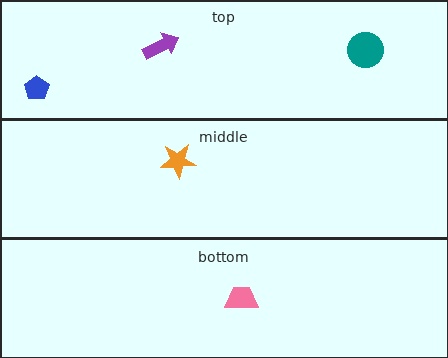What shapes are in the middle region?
The orange star.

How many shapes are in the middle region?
1.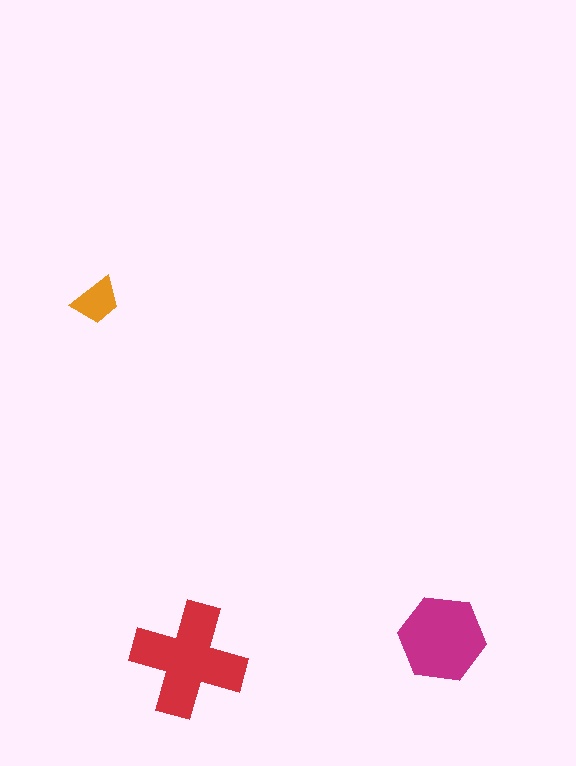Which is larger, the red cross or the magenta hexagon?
The red cross.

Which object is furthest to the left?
The orange trapezoid is leftmost.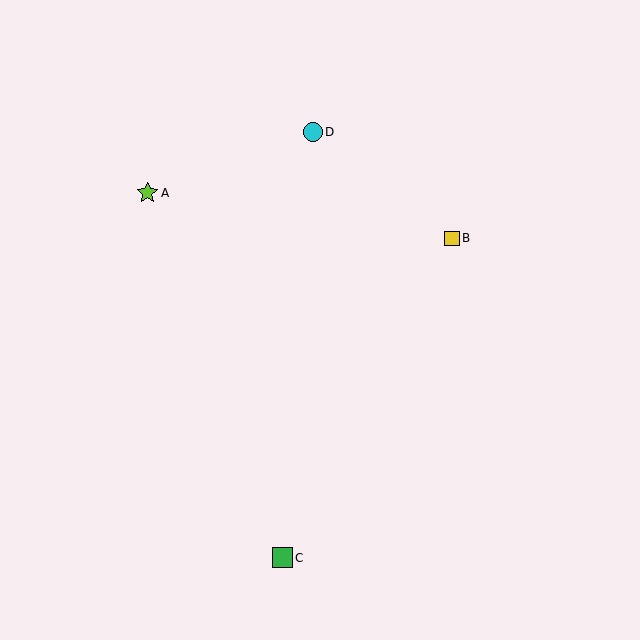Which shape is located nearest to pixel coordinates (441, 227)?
The yellow square (labeled B) at (452, 238) is nearest to that location.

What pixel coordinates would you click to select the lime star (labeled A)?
Click at (147, 193) to select the lime star A.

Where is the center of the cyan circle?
The center of the cyan circle is at (313, 132).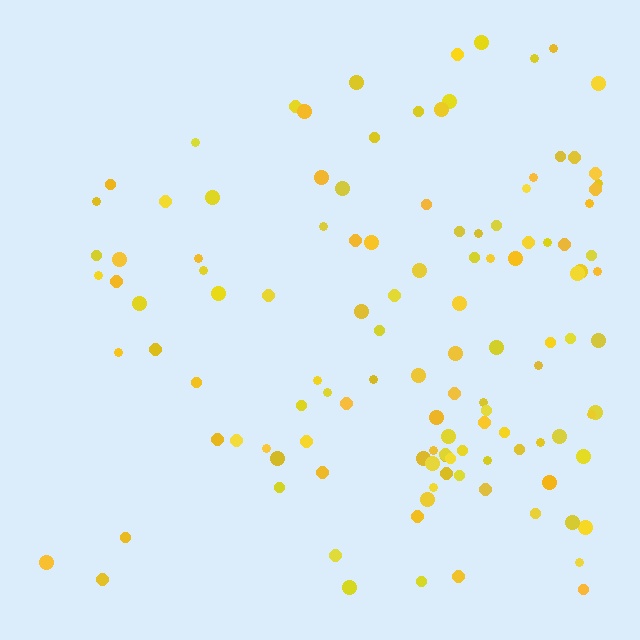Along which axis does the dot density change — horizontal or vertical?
Horizontal.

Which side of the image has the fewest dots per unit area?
The left.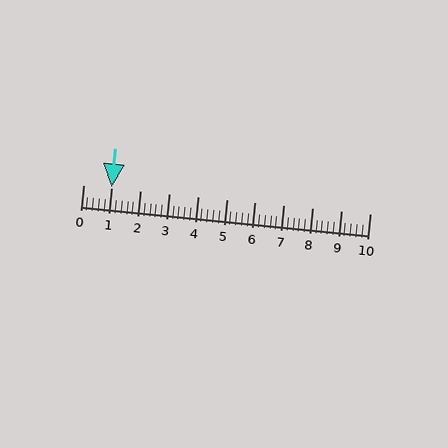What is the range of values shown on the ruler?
The ruler shows values from 0 to 10.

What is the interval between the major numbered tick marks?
The major tick marks are spaced 1 units apart.